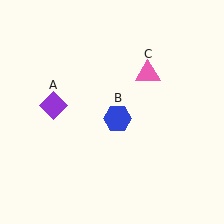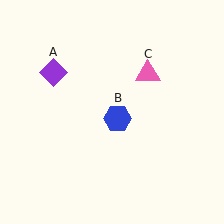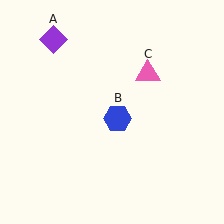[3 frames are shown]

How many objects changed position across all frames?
1 object changed position: purple diamond (object A).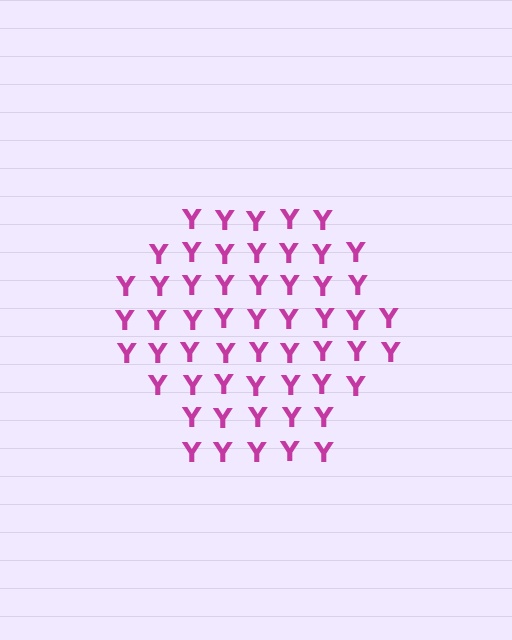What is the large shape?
The large shape is a hexagon.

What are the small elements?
The small elements are letter Y's.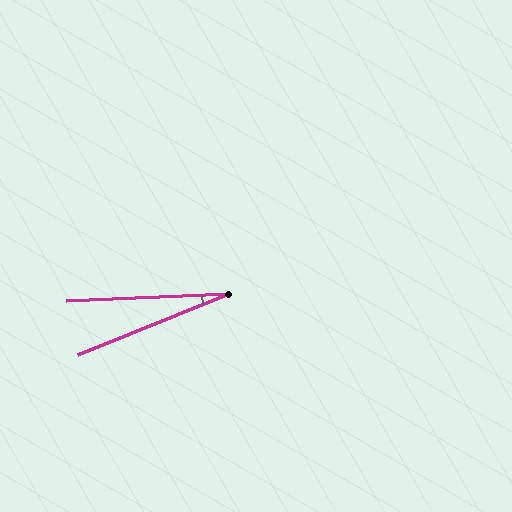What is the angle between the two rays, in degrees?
Approximately 20 degrees.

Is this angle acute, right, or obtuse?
It is acute.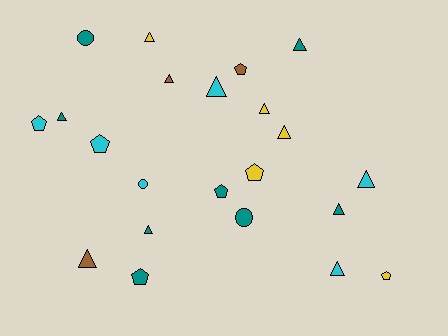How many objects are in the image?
There are 22 objects.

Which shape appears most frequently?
Triangle, with 12 objects.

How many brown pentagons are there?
There is 1 brown pentagon.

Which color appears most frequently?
Teal, with 8 objects.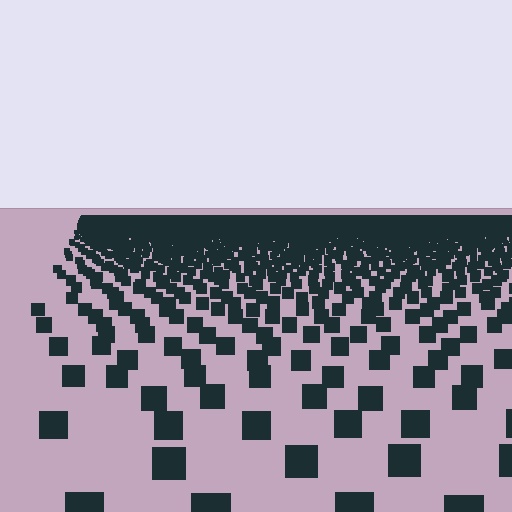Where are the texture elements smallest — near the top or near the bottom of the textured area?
Near the top.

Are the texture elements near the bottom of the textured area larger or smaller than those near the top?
Larger. Near the bottom, elements are closer to the viewer and appear at a bigger on-screen size.